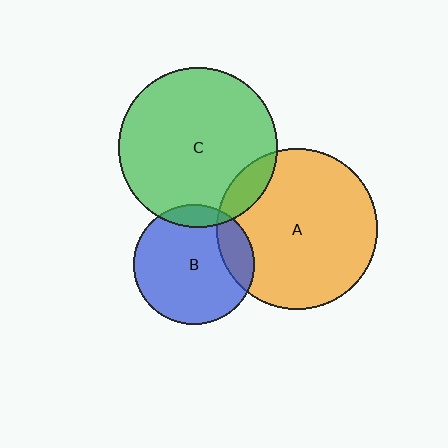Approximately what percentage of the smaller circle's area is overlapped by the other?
Approximately 15%.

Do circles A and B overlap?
Yes.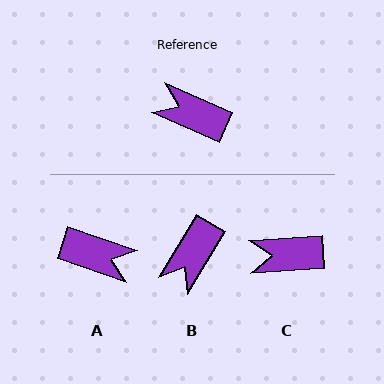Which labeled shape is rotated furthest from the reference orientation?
A, about 175 degrees away.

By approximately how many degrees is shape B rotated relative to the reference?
Approximately 83 degrees counter-clockwise.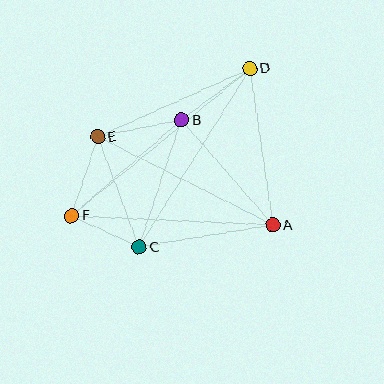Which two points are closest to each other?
Points C and F are closest to each other.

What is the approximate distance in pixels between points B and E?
The distance between B and E is approximately 86 pixels.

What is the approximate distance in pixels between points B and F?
The distance between B and F is approximately 145 pixels.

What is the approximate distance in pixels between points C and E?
The distance between C and E is approximately 118 pixels.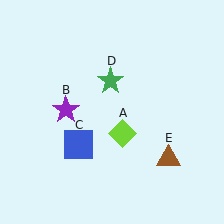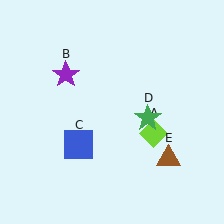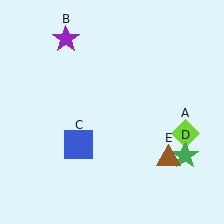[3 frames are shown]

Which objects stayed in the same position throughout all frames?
Blue square (object C) and brown triangle (object E) remained stationary.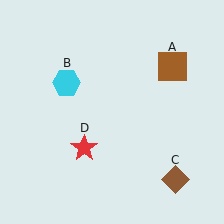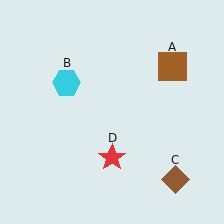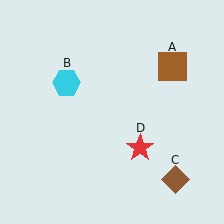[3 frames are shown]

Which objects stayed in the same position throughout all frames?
Brown square (object A) and cyan hexagon (object B) and brown diamond (object C) remained stationary.